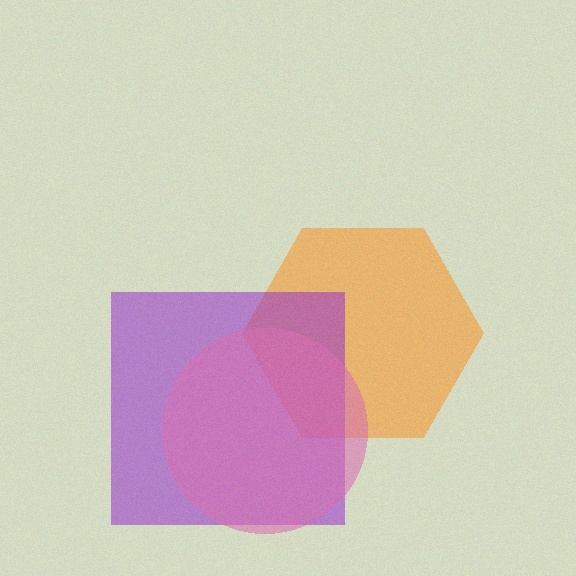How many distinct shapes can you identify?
There are 3 distinct shapes: an orange hexagon, a purple square, a pink circle.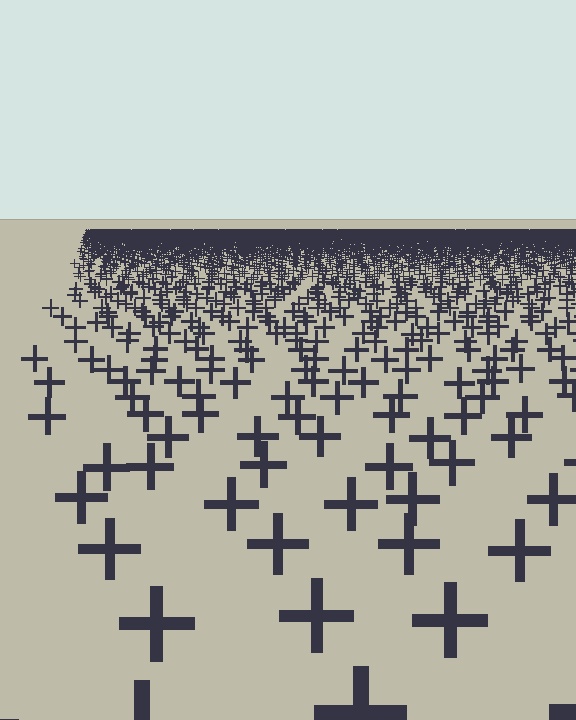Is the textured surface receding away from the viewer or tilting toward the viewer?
The surface is receding away from the viewer. Texture elements get smaller and denser toward the top.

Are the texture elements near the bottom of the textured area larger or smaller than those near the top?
Larger. Near the bottom, elements are closer to the viewer and appear at a bigger on-screen size.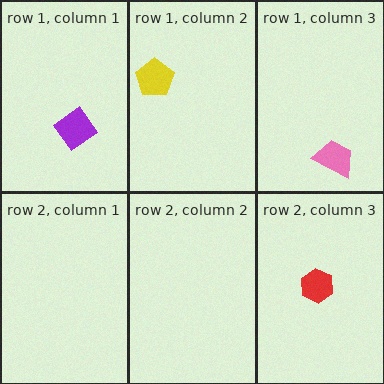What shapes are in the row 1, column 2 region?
The yellow pentagon.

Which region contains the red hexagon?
The row 2, column 3 region.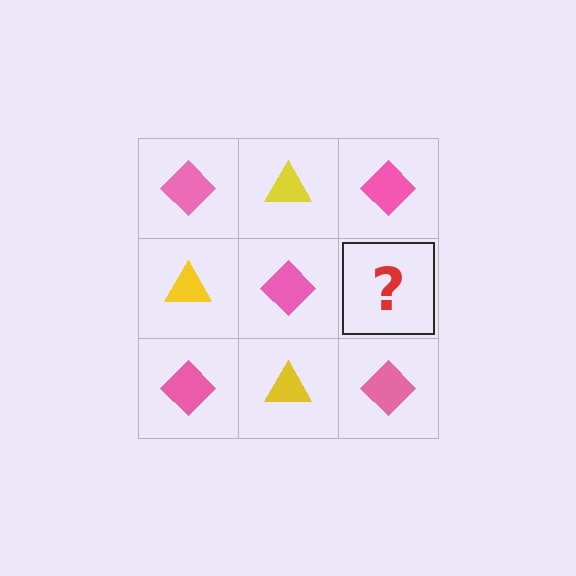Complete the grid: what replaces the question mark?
The question mark should be replaced with a yellow triangle.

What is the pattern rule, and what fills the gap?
The rule is that it alternates pink diamond and yellow triangle in a checkerboard pattern. The gap should be filled with a yellow triangle.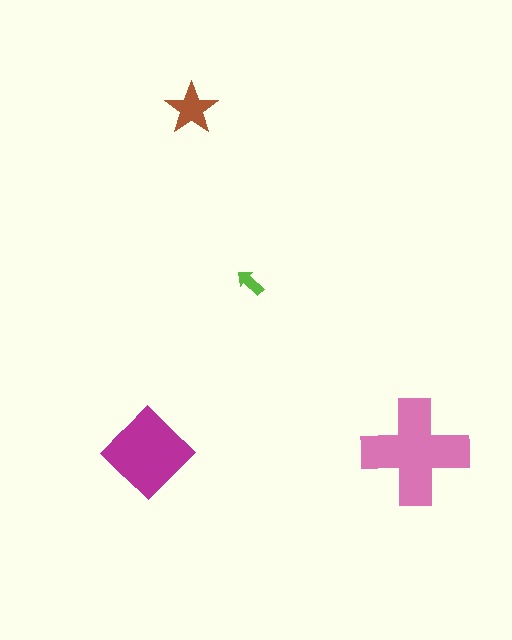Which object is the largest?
The pink cross.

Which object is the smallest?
The lime arrow.